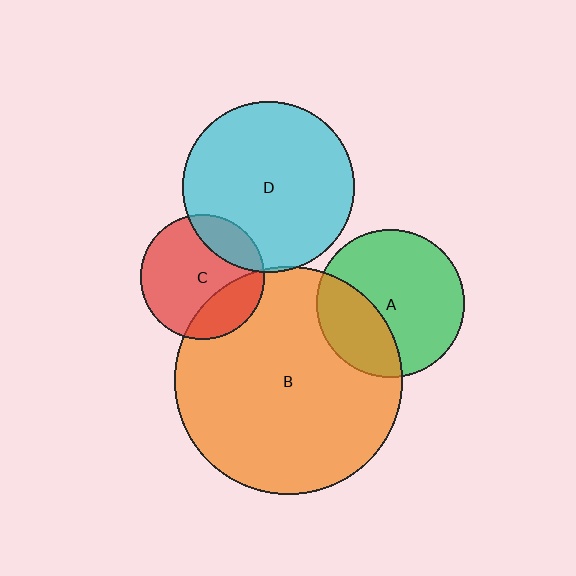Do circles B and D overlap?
Yes.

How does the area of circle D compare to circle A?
Approximately 1.3 times.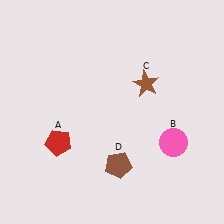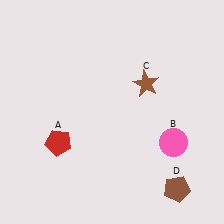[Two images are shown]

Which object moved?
The brown pentagon (D) moved right.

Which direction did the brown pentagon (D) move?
The brown pentagon (D) moved right.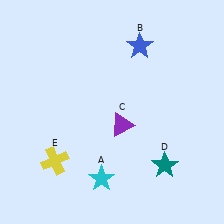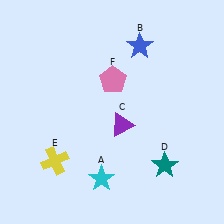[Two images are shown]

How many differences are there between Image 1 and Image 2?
There is 1 difference between the two images.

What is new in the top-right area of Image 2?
A pink pentagon (F) was added in the top-right area of Image 2.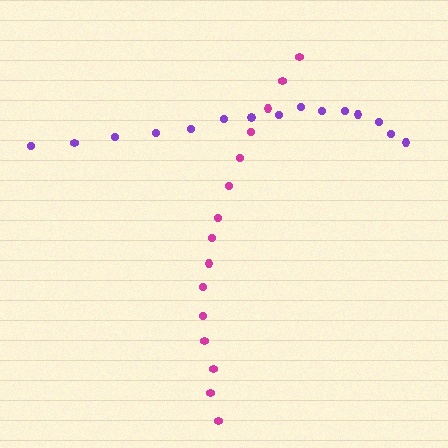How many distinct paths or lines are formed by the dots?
There are 2 distinct paths.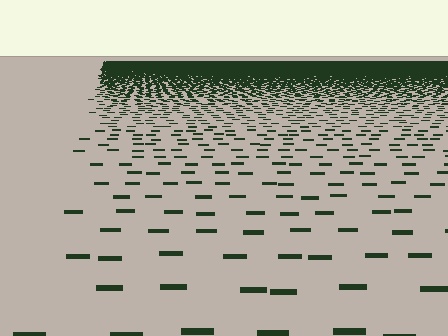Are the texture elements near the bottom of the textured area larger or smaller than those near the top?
Larger. Near the bottom, elements are closer to the viewer and appear at a bigger on-screen size.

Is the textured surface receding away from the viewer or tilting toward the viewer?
The surface is receding away from the viewer. Texture elements get smaller and denser toward the top.